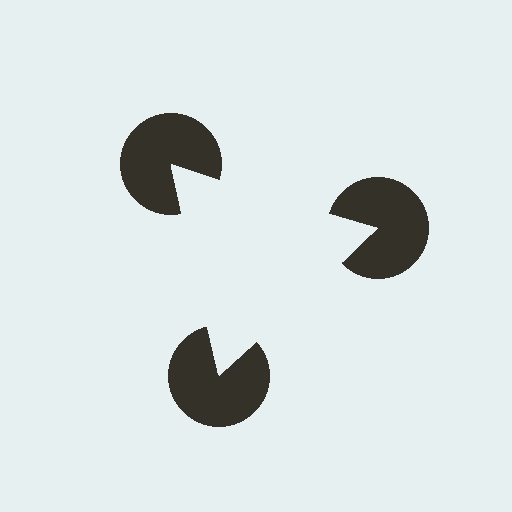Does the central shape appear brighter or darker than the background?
It typically appears slightly brighter than the background, even though no actual brightness change is drawn.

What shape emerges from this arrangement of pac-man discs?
An illusory triangle — its edges are inferred from the aligned wedge cuts in the pac-man discs, not physically drawn.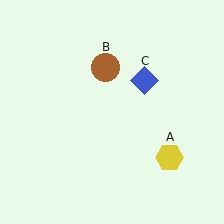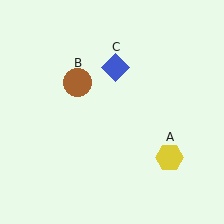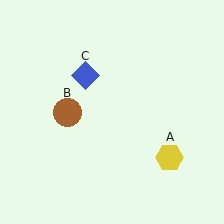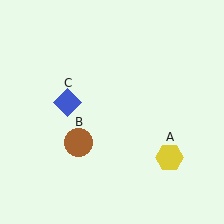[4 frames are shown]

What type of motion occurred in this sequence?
The brown circle (object B), blue diamond (object C) rotated counterclockwise around the center of the scene.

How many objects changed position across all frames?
2 objects changed position: brown circle (object B), blue diamond (object C).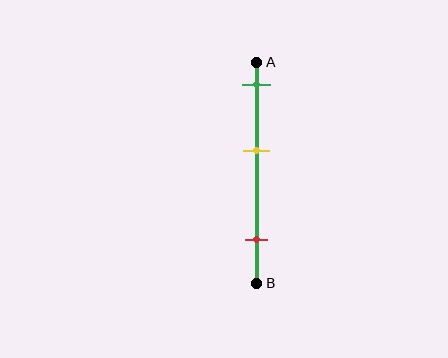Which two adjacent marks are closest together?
The green and yellow marks are the closest adjacent pair.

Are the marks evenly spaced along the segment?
Yes, the marks are approximately evenly spaced.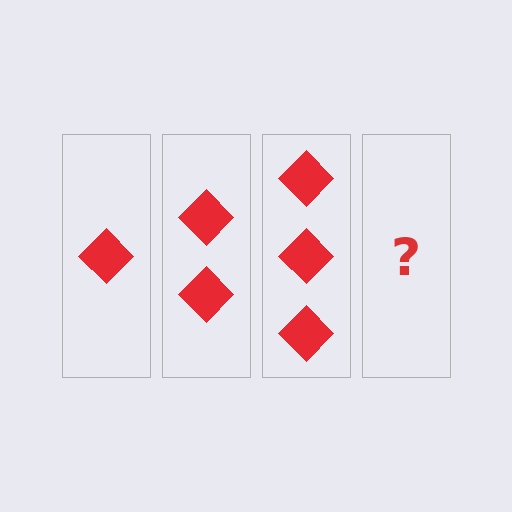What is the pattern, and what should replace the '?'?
The pattern is that each step adds one more diamond. The '?' should be 4 diamonds.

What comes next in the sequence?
The next element should be 4 diamonds.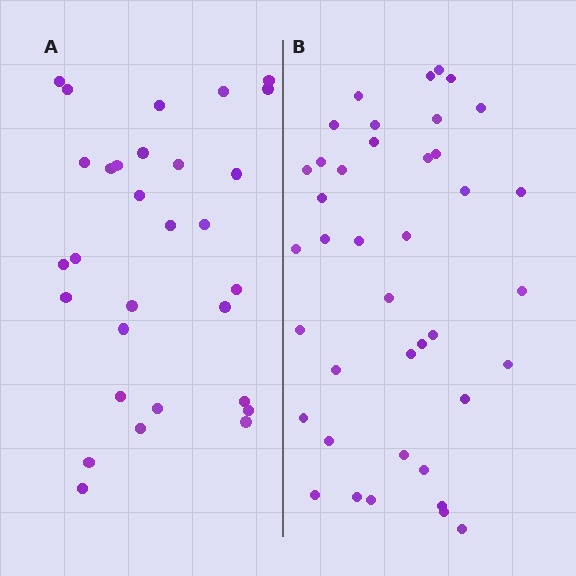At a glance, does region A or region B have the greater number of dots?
Region B (the right region) has more dots.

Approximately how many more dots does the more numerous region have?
Region B has roughly 10 or so more dots than region A.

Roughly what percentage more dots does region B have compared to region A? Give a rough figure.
About 35% more.